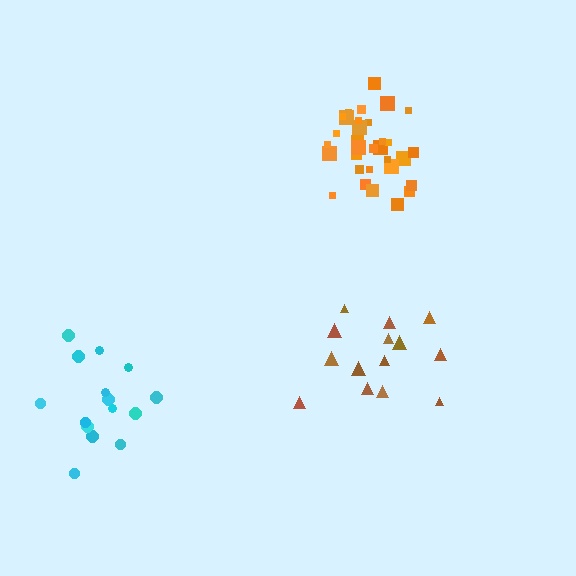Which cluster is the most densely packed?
Orange.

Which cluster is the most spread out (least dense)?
Brown.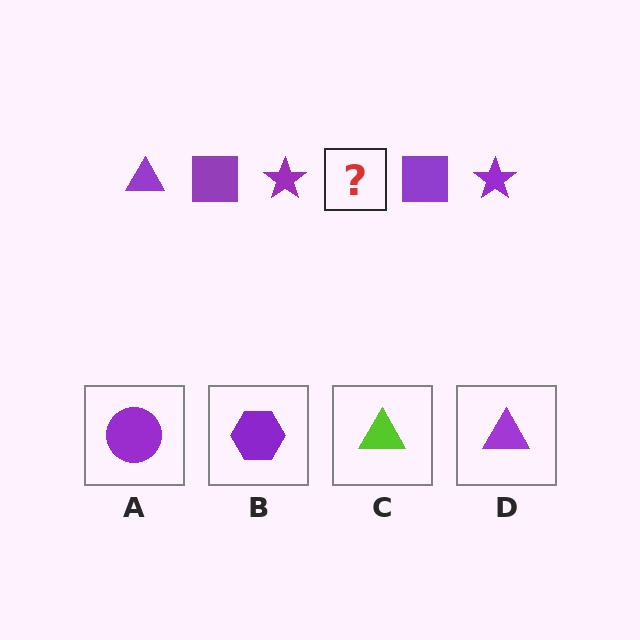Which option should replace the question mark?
Option D.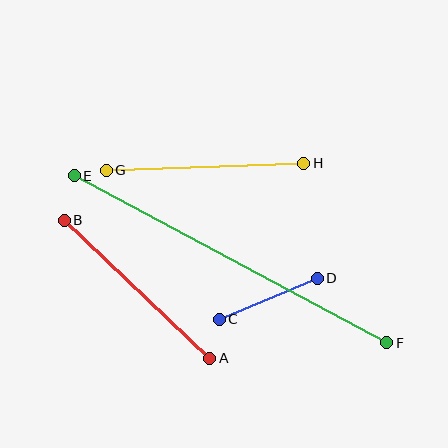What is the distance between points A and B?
The distance is approximately 201 pixels.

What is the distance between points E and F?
The distance is approximately 354 pixels.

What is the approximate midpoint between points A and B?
The midpoint is at approximately (137, 289) pixels.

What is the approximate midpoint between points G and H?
The midpoint is at approximately (205, 167) pixels.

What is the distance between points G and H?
The distance is approximately 197 pixels.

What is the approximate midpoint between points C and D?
The midpoint is at approximately (268, 299) pixels.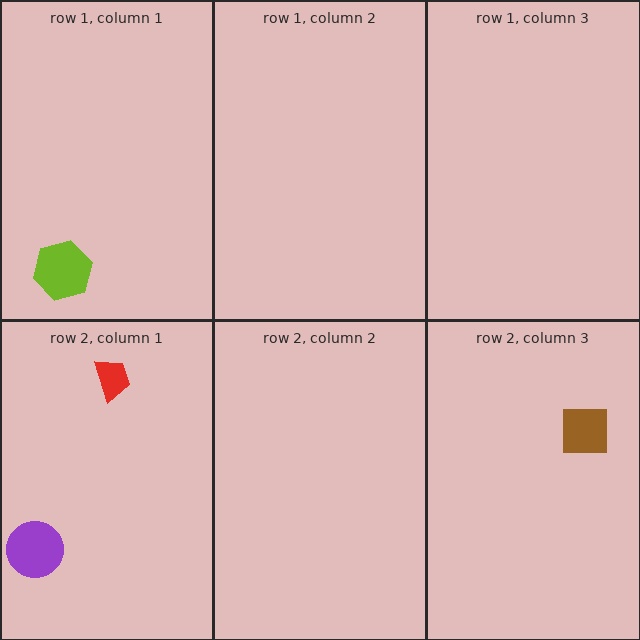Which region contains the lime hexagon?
The row 1, column 1 region.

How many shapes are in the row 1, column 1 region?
1.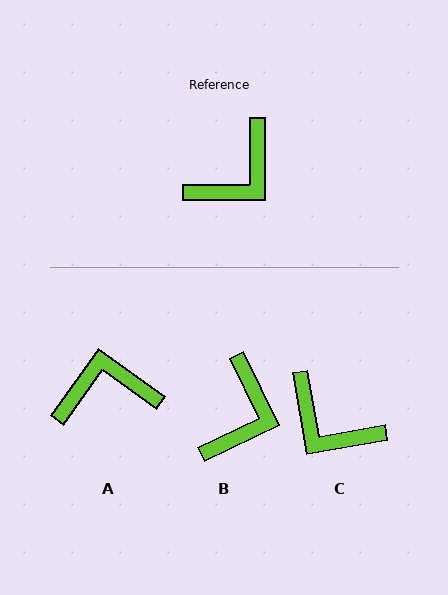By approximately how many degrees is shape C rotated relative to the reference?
Approximately 80 degrees clockwise.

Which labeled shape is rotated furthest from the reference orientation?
A, about 144 degrees away.